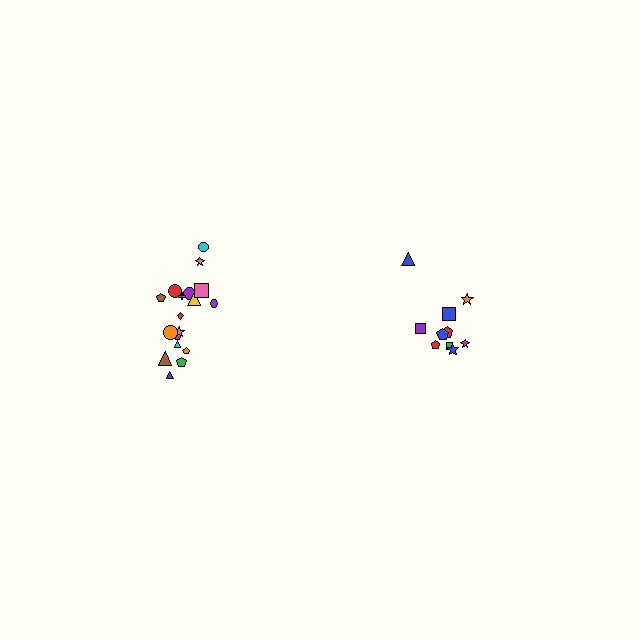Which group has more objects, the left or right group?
The left group.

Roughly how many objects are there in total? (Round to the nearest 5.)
Roughly 30 objects in total.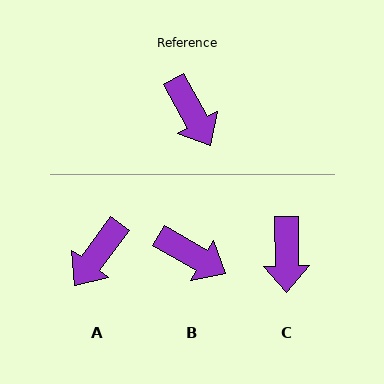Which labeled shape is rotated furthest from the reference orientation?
A, about 66 degrees away.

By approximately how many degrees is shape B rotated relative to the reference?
Approximately 31 degrees counter-clockwise.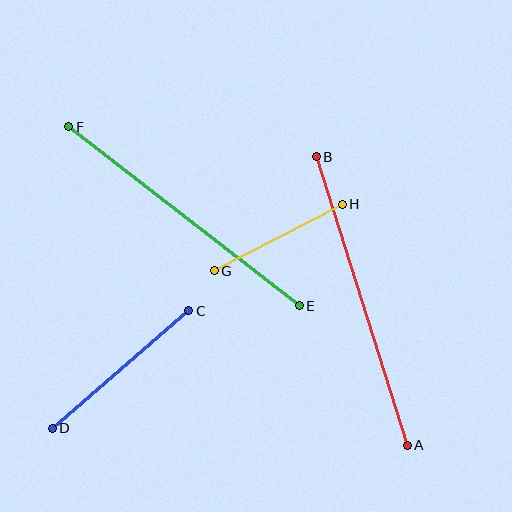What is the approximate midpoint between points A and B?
The midpoint is at approximately (362, 301) pixels.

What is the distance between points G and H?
The distance is approximately 144 pixels.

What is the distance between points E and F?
The distance is approximately 291 pixels.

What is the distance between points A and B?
The distance is approximately 303 pixels.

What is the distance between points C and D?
The distance is approximately 180 pixels.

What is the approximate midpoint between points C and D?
The midpoint is at approximately (120, 369) pixels.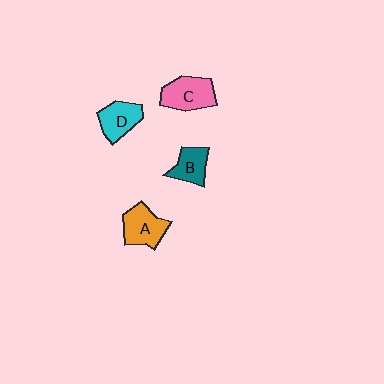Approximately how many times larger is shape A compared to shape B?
Approximately 1.3 times.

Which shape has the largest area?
Shape C (pink).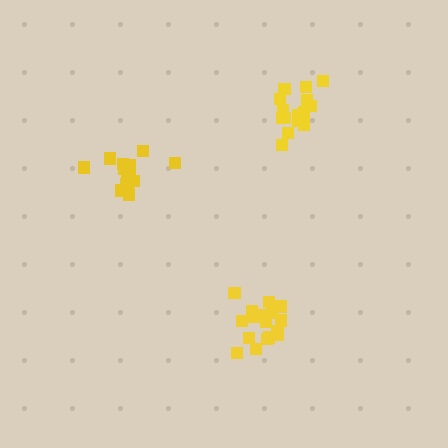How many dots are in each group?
Group 1: 18 dots, Group 2: 14 dots, Group 3: 15 dots (47 total).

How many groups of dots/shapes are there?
There are 3 groups.